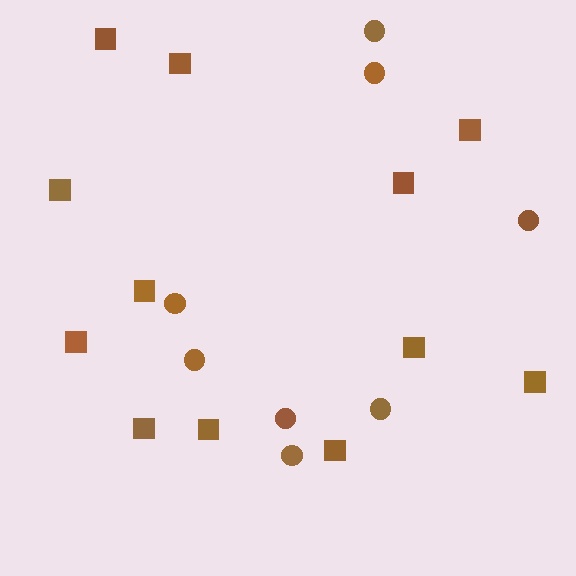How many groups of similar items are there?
There are 2 groups: one group of squares (12) and one group of circles (8).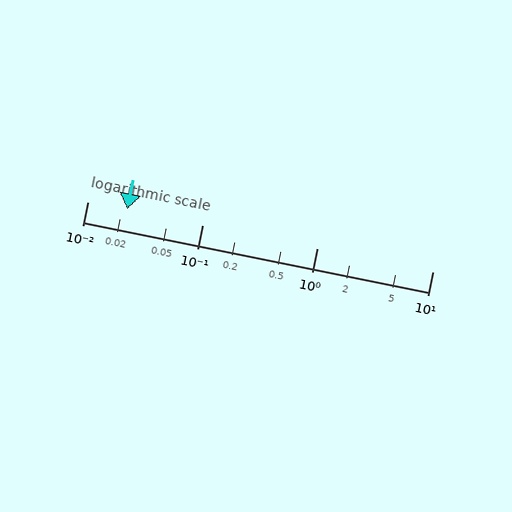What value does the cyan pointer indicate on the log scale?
The pointer indicates approximately 0.022.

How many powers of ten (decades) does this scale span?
The scale spans 3 decades, from 0.01 to 10.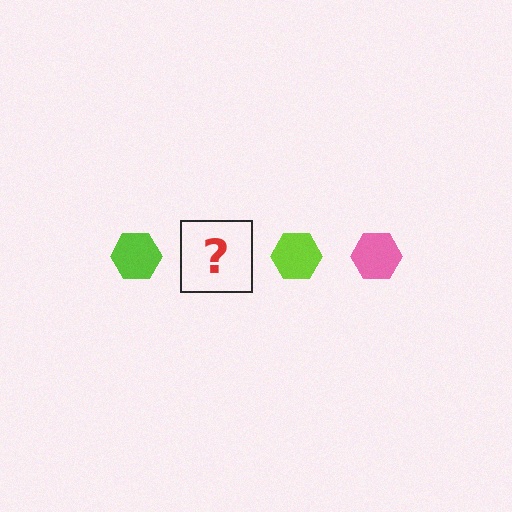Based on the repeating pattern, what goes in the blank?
The blank should be a pink hexagon.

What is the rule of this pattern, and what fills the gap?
The rule is that the pattern cycles through lime, pink hexagons. The gap should be filled with a pink hexagon.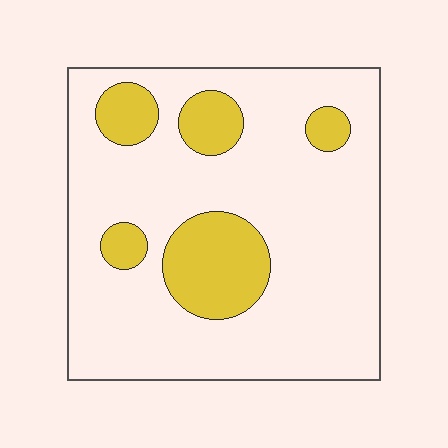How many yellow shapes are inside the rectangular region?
5.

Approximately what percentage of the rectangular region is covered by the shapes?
Approximately 20%.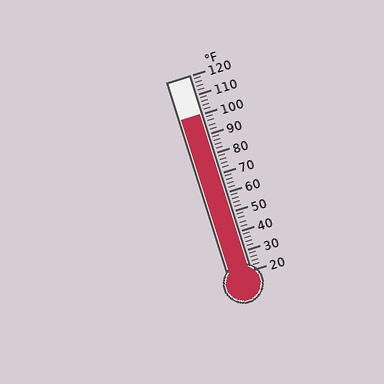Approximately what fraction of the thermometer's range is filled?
The thermometer is filled to approximately 80% of its range.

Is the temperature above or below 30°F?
The temperature is above 30°F.